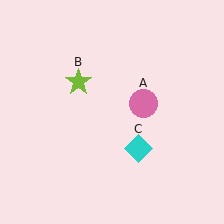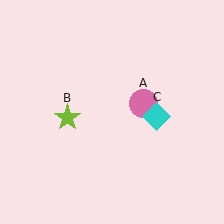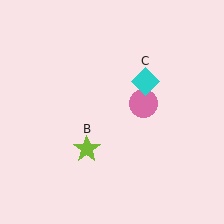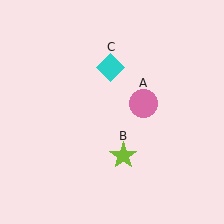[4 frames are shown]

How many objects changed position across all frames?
2 objects changed position: lime star (object B), cyan diamond (object C).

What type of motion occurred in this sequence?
The lime star (object B), cyan diamond (object C) rotated counterclockwise around the center of the scene.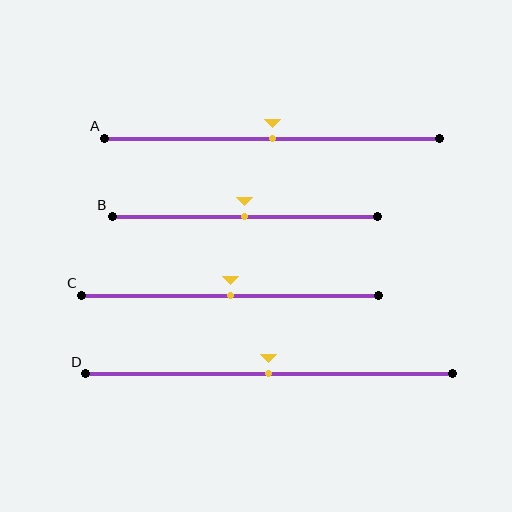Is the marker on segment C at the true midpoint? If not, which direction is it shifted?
Yes, the marker on segment C is at the true midpoint.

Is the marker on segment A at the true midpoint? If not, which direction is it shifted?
Yes, the marker on segment A is at the true midpoint.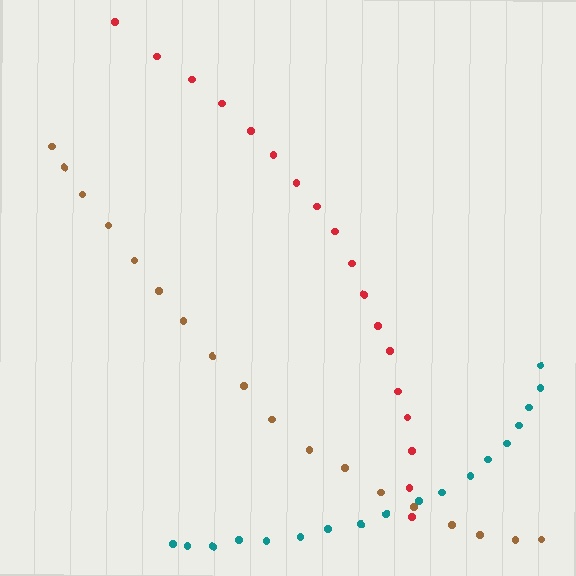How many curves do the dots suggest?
There are 3 distinct paths.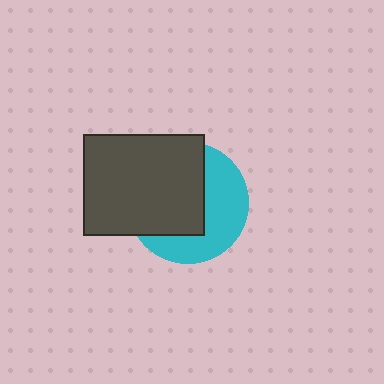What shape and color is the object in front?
The object in front is a dark gray rectangle.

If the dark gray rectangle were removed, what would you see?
You would see the complete cyan circle.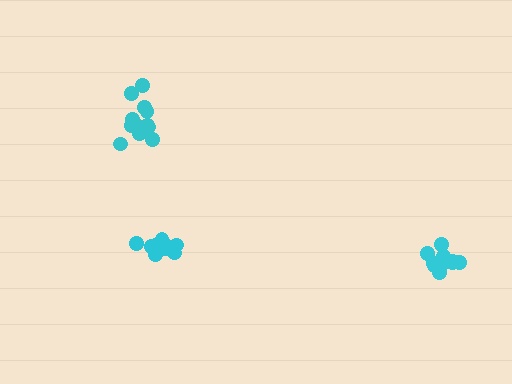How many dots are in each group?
Group 1: 13 dots, Group 2: 13 dots, Group 3: 10 dots (36 total).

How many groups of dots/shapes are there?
There are 3 groups.